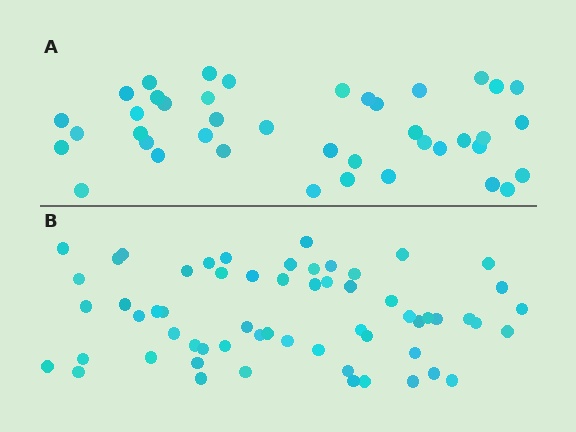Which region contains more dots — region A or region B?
Region B (the bottom region) has more dots.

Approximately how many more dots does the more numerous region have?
Region B has approximately 20 more dots than region A.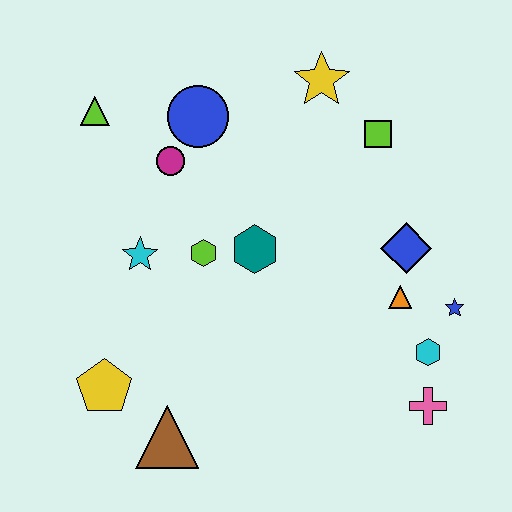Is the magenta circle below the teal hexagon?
No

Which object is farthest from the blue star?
The lime triangle is farthest from the blue star.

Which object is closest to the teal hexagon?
The lime hexagon is closest to the teal hexagon.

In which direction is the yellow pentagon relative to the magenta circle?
The yellow pentagon is below the magenta circle.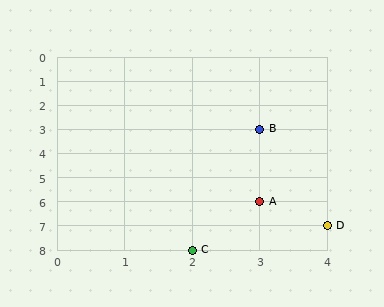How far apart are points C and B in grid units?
Points C and B are 1 column and 5 rows apart (about 5.1 grid units diagonally).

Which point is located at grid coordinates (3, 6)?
Point A is at (3, 6).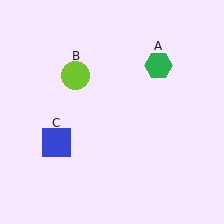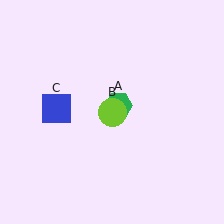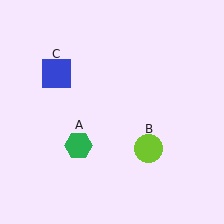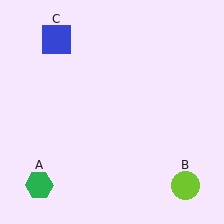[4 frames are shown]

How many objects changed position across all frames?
3 objects changed position: green hexagon (object A), lime circle (object B), blue square (object C).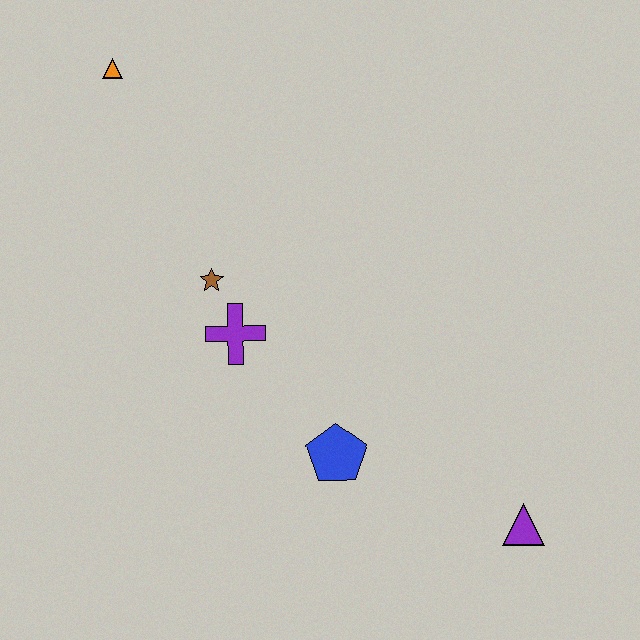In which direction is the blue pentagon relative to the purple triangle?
The blue pentagon is to the left of the purple triangle.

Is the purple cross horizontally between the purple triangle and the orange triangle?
Yes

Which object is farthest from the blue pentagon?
The orange triangle is farthest from the blue pentagon.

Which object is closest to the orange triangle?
The brown star is closest to the orange triangle.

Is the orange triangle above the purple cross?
Yes